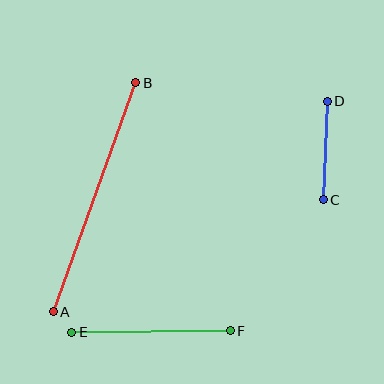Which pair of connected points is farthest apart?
Points A and B are farthest apart.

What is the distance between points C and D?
The distance is approximately 99 pixels.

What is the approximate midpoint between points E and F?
The midpoint is at approximately (151, 332) pixels.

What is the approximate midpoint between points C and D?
The midpoint is at approximately (325, 150) pixels.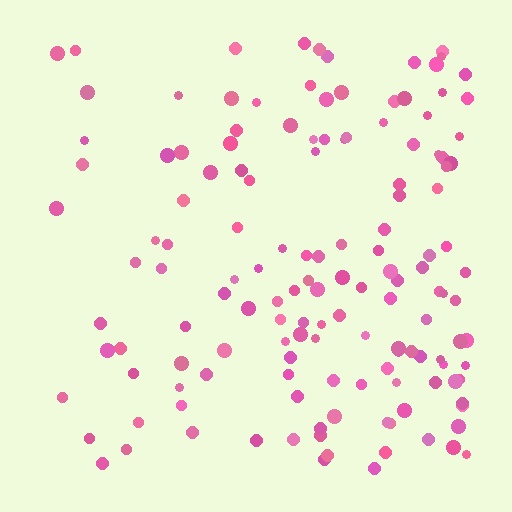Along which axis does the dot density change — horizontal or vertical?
Horizontal.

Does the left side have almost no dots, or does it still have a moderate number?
Still a moderate number, just noticeably fewer than the right.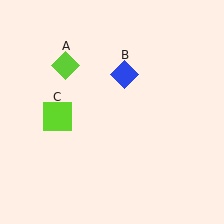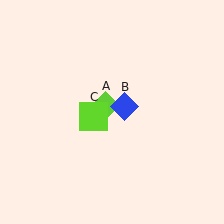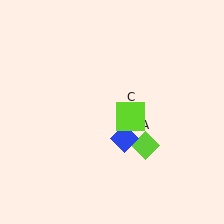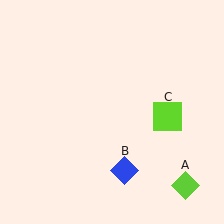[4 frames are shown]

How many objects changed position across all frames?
3 objects changed position: lime diamond (object A), blue diamond (object B), lime square (object C).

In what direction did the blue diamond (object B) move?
The blue diamond (object B) moved down.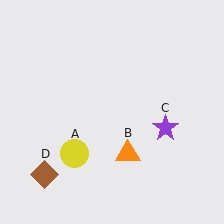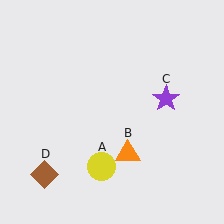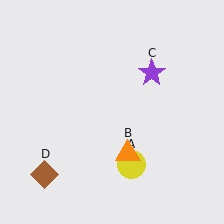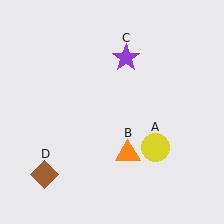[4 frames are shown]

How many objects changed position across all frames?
2 objects changed position: yellow circle (object A), purple star (object C).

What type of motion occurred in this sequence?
The yellow circle (object A), purple star (object C) rotated counterclockwise around the center of the scene.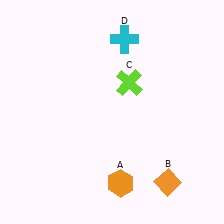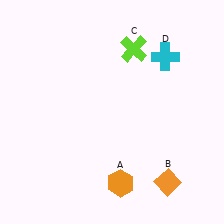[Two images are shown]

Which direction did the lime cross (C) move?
The lime cross (C) moved up.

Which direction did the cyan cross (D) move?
The cyan cross (D) moved right.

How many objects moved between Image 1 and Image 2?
2 objects moved between the two images.